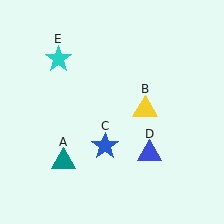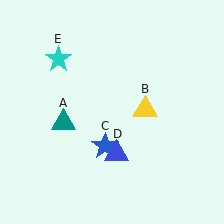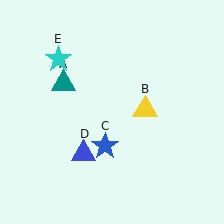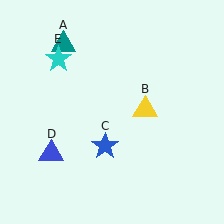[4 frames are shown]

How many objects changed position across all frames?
2 objects changed position: teal triangle (object A), blue triangle (object D).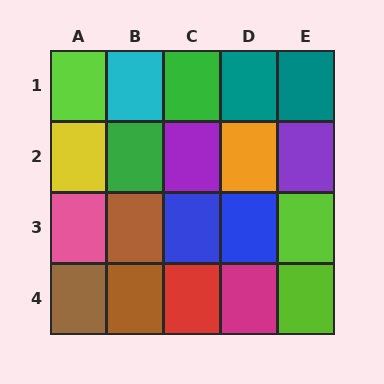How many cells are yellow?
1 cell is yellow.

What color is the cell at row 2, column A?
Yellow.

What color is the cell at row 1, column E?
Teal.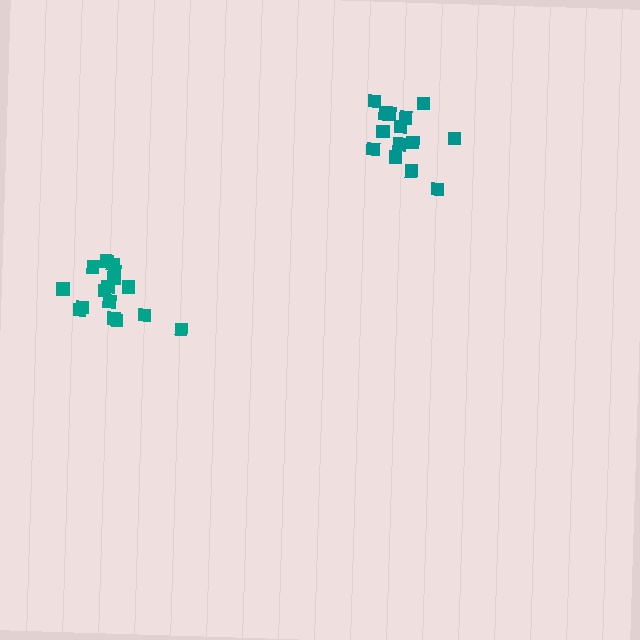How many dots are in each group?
Group 1: 16 dots, Group 2: 14 dots (30 total).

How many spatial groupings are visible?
There are 2 spatial groupings.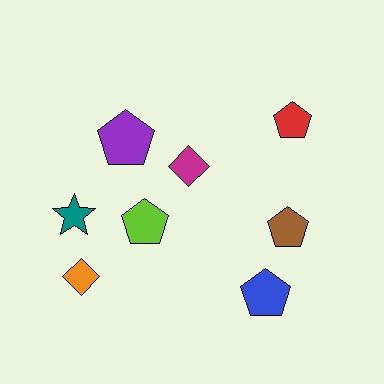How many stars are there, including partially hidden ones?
There is 1 star.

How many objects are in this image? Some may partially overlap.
There are 8 objects.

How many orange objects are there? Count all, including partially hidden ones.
There is 1 orange object.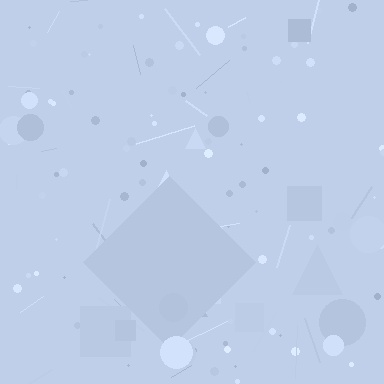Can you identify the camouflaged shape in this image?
The camouflaged shape is a diamond.